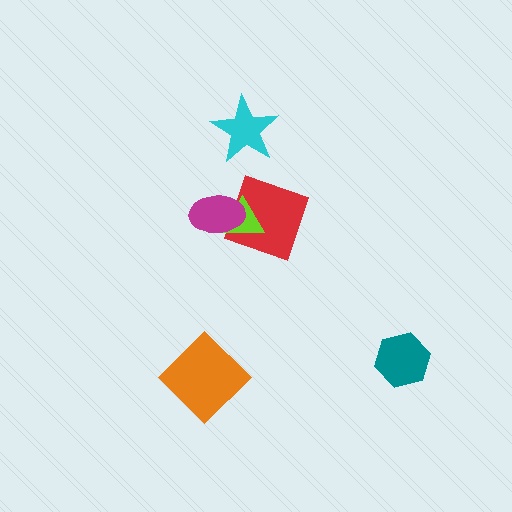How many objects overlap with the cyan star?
0 objects overlap with the cyan star.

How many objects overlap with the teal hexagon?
0 objects overlap with the teal hexagon.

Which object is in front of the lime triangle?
The magenta ellipse is in front of the lime triangle.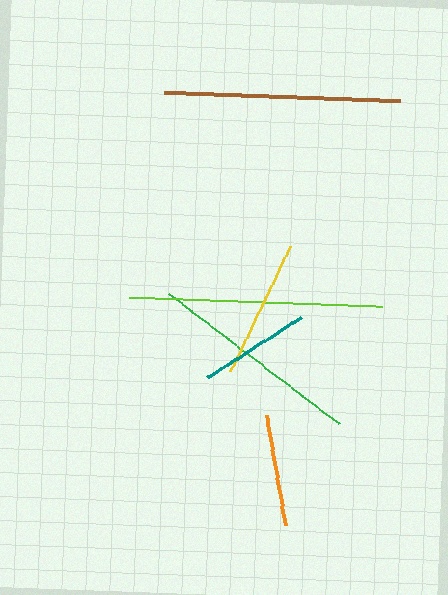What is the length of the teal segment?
The teal segment is approximately 112 pixels long.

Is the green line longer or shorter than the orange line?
The green line is longer than the orange line.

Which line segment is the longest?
The lime line is the longest at approximately 253 pixels.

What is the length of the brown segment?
The brown segment is approximately 235 pixels long.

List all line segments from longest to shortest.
From longest to shortest: lime, brown, green, yellow, teal, orange.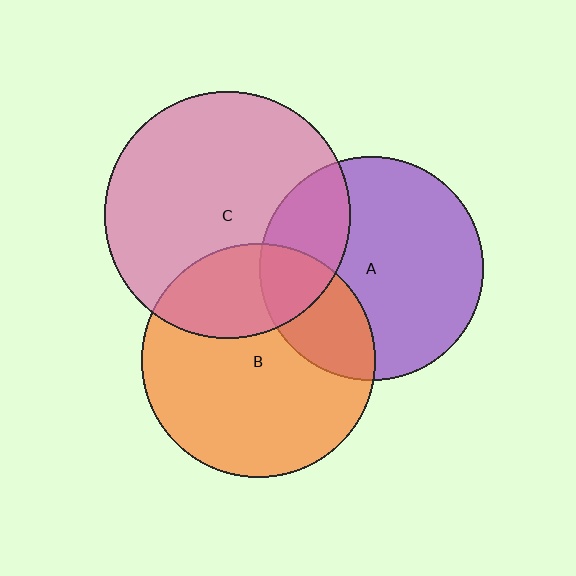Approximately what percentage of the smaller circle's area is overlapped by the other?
Approximately 30%.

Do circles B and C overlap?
Yes.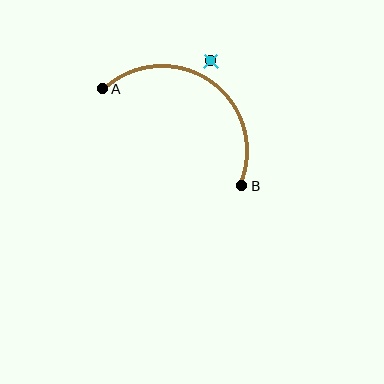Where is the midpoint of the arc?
The arc midpoint is the point on the curve farthest from the straight line joining A and B. It sits above and to the right of that line.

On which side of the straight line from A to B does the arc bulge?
The arc bulges above and to the right of the straight line connecting A and B.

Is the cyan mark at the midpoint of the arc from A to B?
No — the cyan mark does not lie on the arc at all. It sits slightly outside the curve.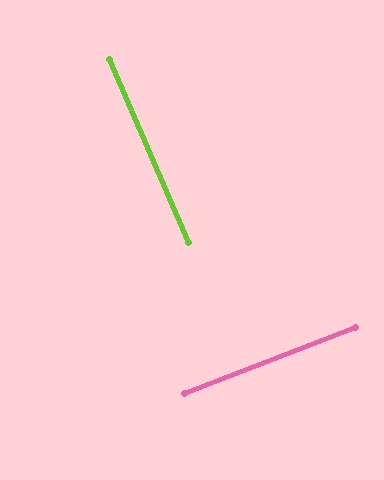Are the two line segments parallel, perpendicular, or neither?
Perpendicular — they meet at approximately 88°.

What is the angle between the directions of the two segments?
Approximately 88 degrees.